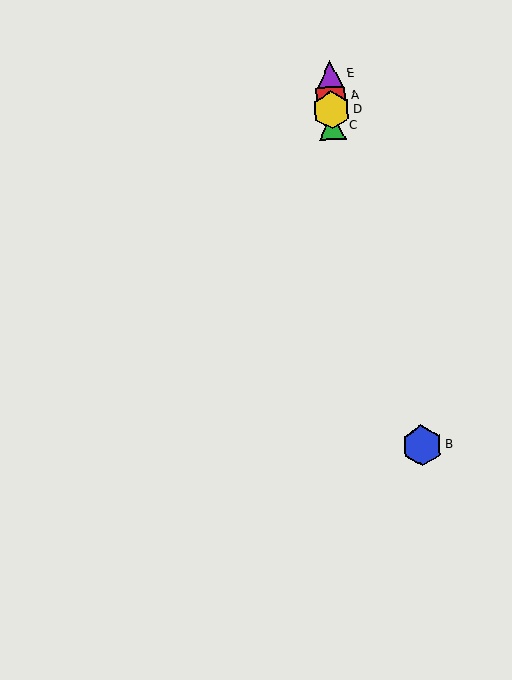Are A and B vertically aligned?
No, A is at x≈331 and B is at x≈422.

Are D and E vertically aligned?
Yes, both are at x≈332.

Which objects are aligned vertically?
Objects A, C, D, E are aligned vertically.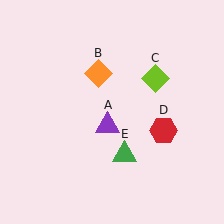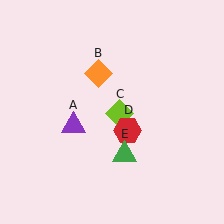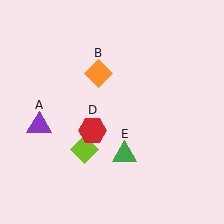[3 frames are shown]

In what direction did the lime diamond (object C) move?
The lime diamond (object C) moved down and to the left.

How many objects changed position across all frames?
3 objects changed position: purple triangle (object A), lime diamond (object C), red hexagon (object D).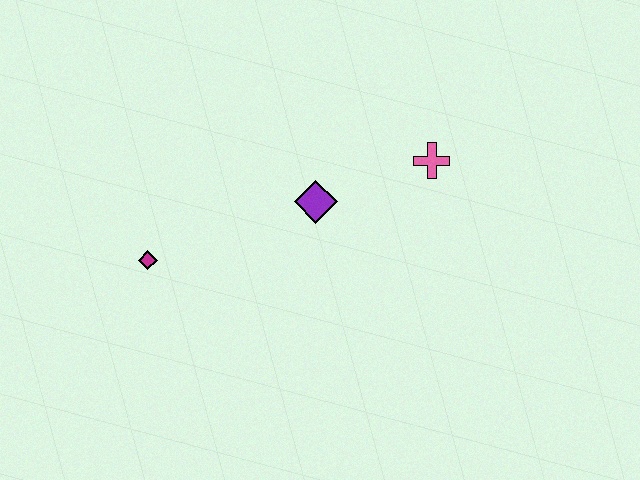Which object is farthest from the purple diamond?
The magenta diamond is farthest from the purple diamond.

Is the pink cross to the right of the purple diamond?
Yes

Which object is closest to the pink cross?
The purple diamond is closest to the pink cross.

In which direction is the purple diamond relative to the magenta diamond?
The purple diamond is to the right of the magenta diamond.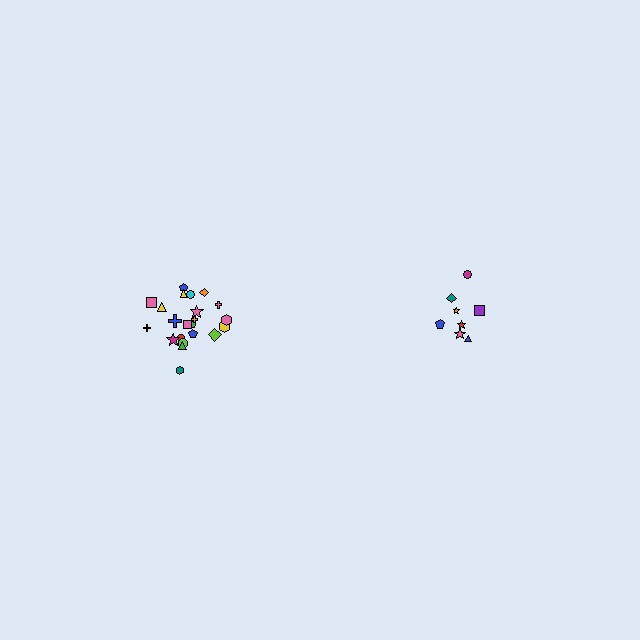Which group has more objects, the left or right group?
The left group.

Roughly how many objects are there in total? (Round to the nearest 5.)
Roughly 30 objects in total.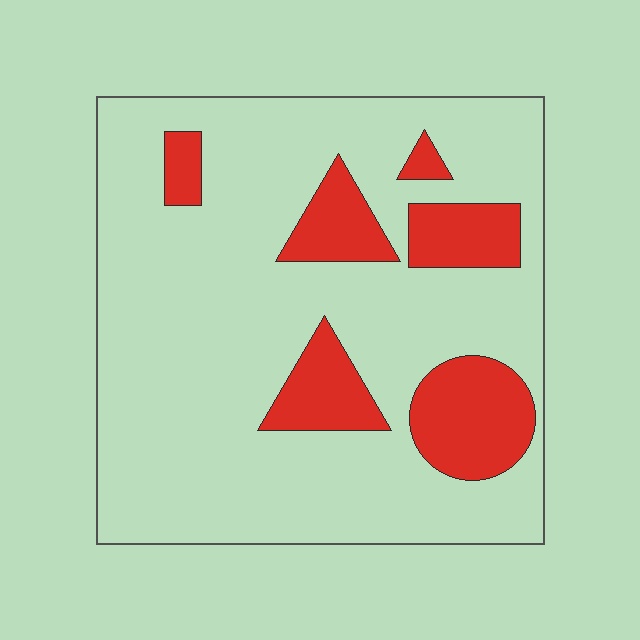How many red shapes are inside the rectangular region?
6.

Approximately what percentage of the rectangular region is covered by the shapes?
Approximately 20%.